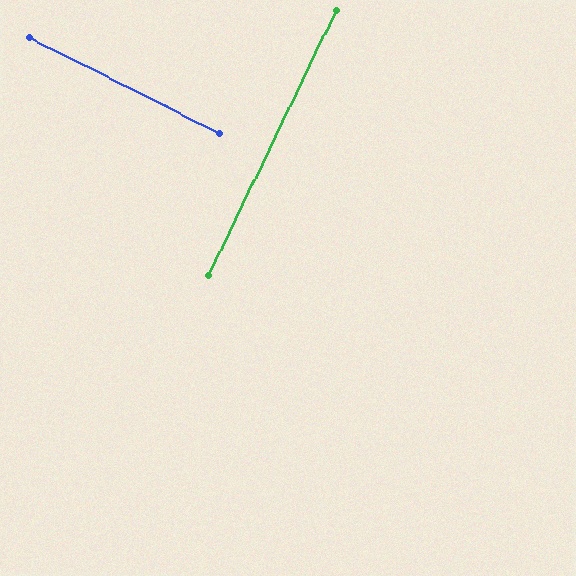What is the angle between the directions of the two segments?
Approximately 89 degrees.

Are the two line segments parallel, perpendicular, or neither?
Perpendicular — they meet at approximately 89°.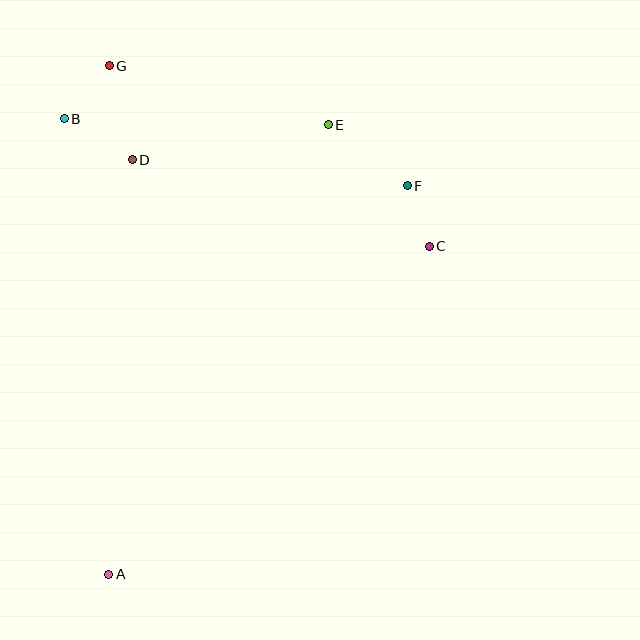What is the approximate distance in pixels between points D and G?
The distance between D and G is approximately 97 pixels.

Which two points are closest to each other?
Points C and F are closest to each other.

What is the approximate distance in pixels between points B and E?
The distance between B and E is approximately 264 pixels.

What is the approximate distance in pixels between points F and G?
The distance between F and G is approximately 322 pixels.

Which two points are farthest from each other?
Points A and G are farthest from each other.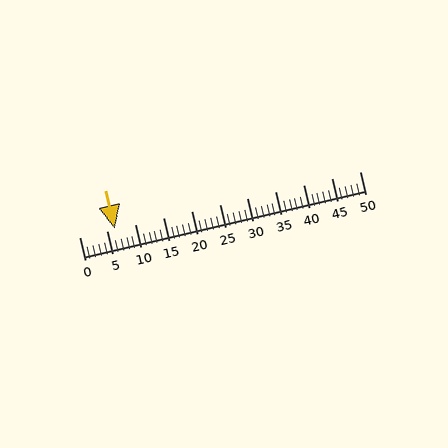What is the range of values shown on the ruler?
The ruler shows values from 0 to 50.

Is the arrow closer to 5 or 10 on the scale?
The arrow is closer to 5.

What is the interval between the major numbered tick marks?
The major tick marks are spaced 5 units apart.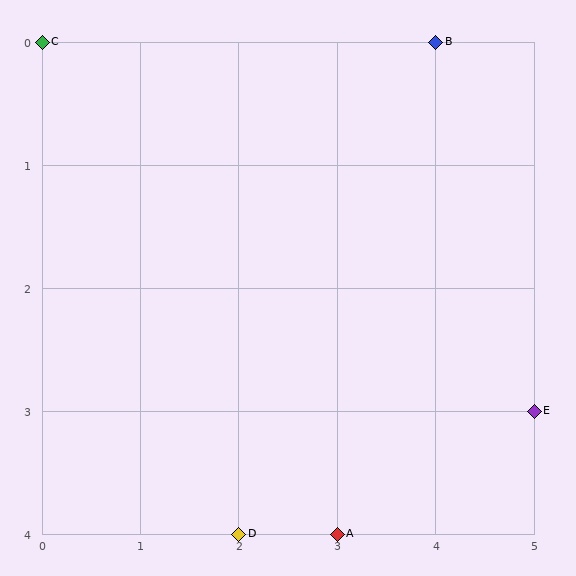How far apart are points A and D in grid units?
Points A and D are 1 column apart.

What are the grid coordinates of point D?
Point D is at grid coordinates (2, 4).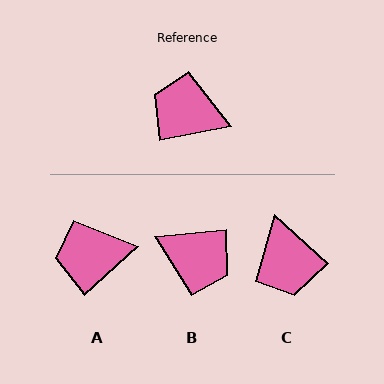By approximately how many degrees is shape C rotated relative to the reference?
Approximately 126 degrees counter-clockwise.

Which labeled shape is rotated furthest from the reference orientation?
B, about 174 degrees away.